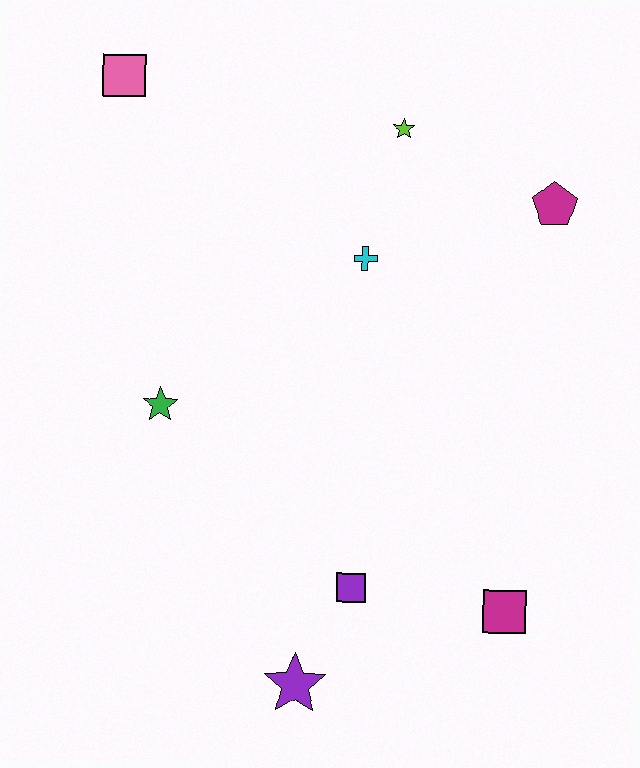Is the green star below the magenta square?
No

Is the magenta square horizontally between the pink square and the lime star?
No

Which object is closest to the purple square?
The purple star is closest to the purple square.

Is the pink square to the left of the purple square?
Yes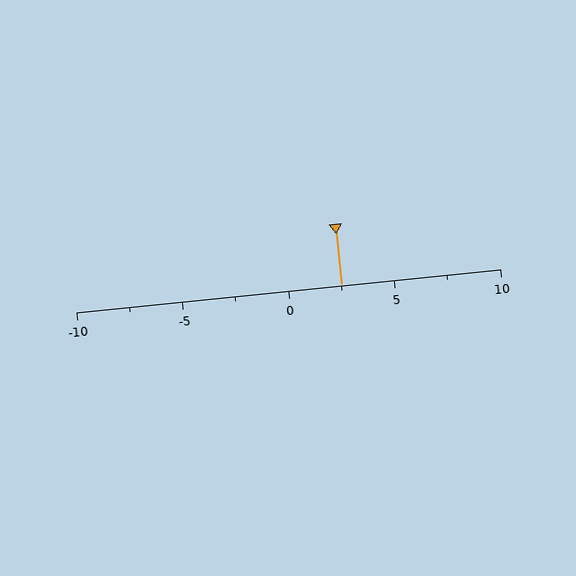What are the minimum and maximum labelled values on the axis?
The axis runs from -10 to 10.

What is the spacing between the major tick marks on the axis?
The major ticks are spaced 5 apart.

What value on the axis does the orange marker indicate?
The marker indicates approximately 2.5.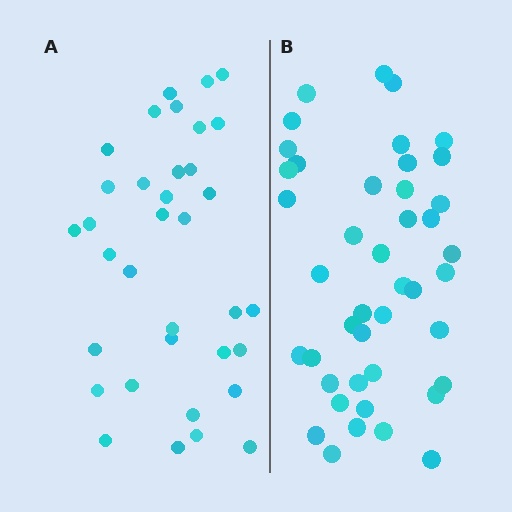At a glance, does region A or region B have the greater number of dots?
Region B (the right region) has more dots.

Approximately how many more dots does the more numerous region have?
Region B has roughly 8 or so more dots than region A.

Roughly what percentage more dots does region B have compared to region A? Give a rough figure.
About 25% more.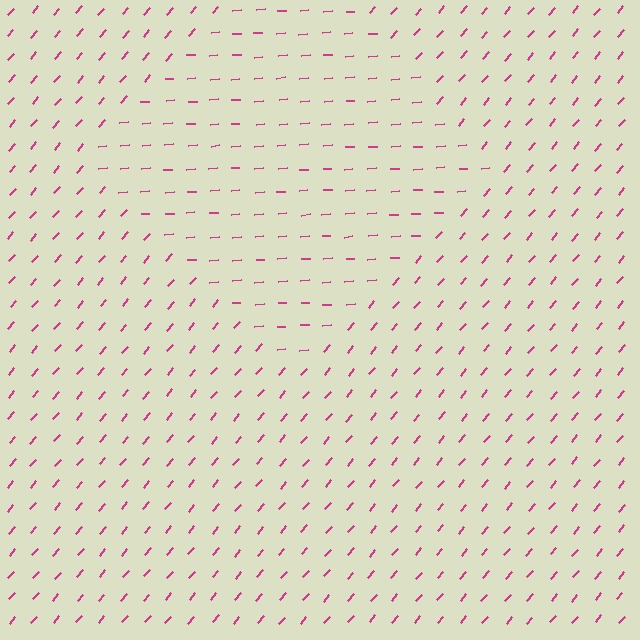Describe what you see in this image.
The image is filled with small magenta line segments. A diamond region in the image has lines oriented differently from the surrounding lines, creating a visible texture boundary.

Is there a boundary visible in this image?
Yes, there is a texture boundary formed by a change in line orientation.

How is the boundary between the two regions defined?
The boundary is defined purely by a change in line orientation (approximately 45 degrees difference). All lines are the same color and thickness.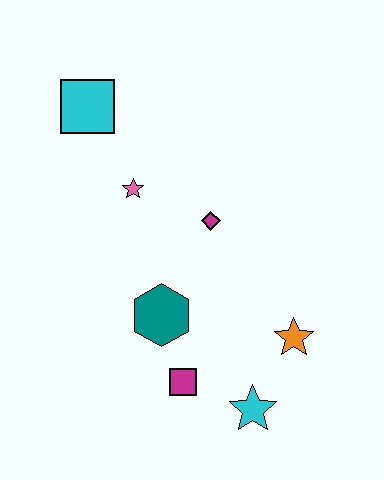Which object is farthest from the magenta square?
The cyan square is farthest from the magenta square.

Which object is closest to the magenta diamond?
The pink star is closest to the magenta diamond.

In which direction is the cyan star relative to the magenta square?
The cyan star is to the right of the magenta square.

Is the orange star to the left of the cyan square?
No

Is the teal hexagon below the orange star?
No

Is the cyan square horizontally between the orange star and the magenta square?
No